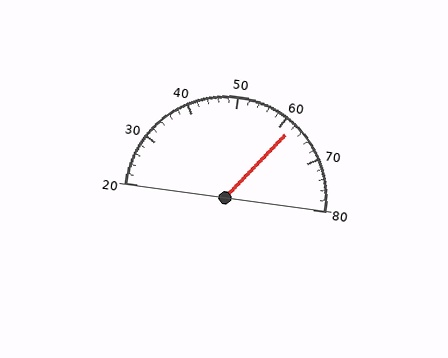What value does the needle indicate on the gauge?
The needle indicates approximately 62.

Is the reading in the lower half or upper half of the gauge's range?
The reading is in the upper half of the range (20 to 80).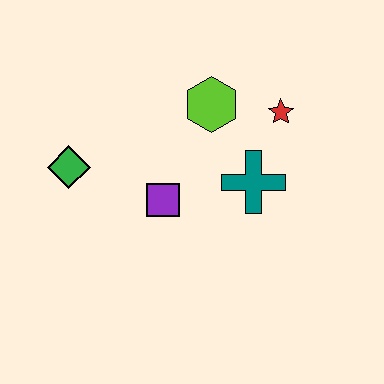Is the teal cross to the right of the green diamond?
Yes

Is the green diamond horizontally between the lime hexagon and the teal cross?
No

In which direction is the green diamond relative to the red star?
The green diamond is to the left of the red star.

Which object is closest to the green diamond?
The purple square is closest to the green diamond.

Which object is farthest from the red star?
The green diamond is farthest from the red star.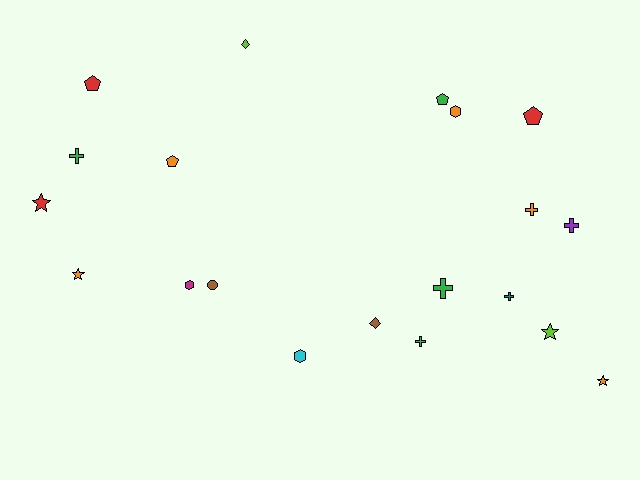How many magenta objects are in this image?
There is 1 magenta object.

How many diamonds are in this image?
There are 2 diamonds.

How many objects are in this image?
There are 20 objects.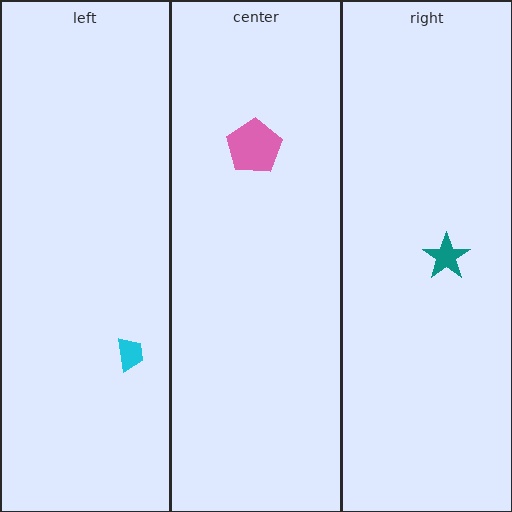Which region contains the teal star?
The right region.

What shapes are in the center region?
The pink pentagon.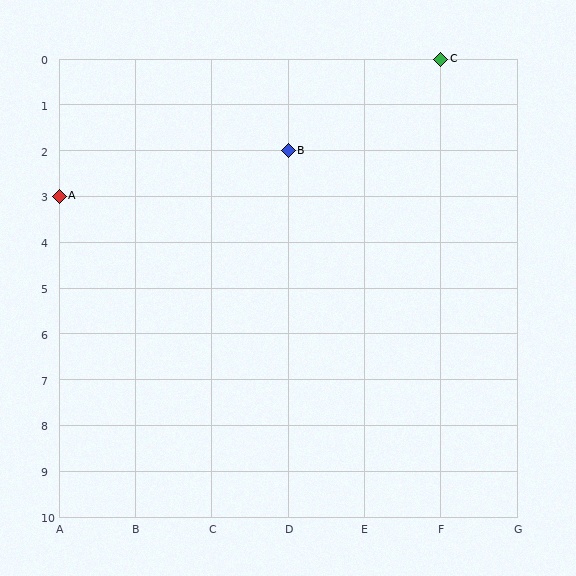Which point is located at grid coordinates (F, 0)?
Point C is at (F, 0).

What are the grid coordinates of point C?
Point C is at grid coordinates (F, 0).